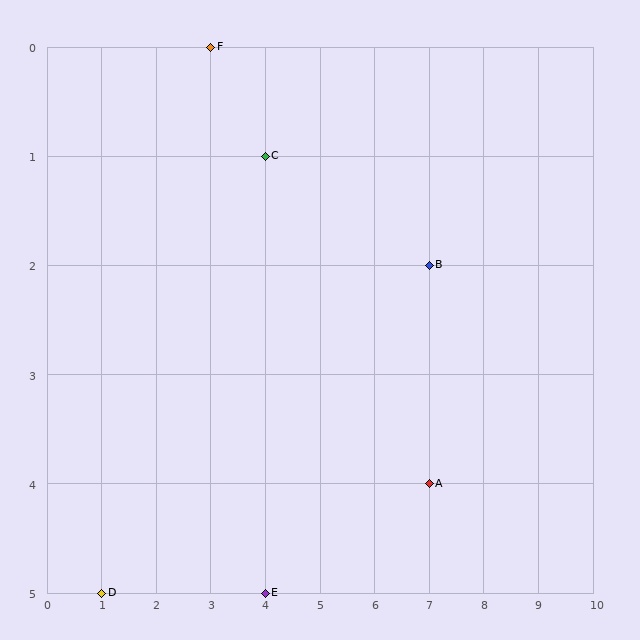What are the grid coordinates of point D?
Point D is at grid coordinates (1, 5).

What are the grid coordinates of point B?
Point B is at grid coordinates (7, 2).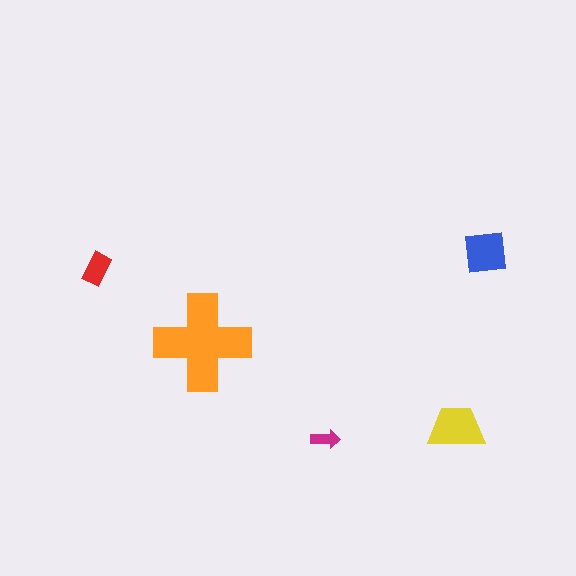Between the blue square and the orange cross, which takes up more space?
The orange cross.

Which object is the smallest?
The magenta arrow.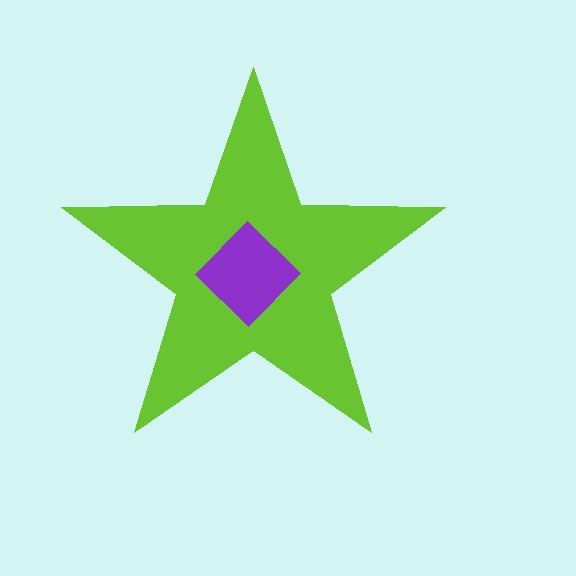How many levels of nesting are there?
2.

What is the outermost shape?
The lime star.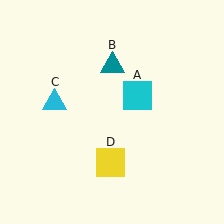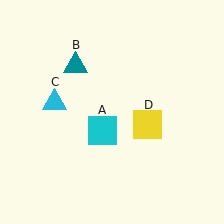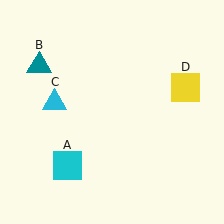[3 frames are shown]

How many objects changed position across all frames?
3 objects changed position: cyan square (object A), teal triangle (object B), yellow square (object D).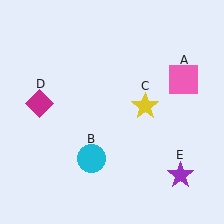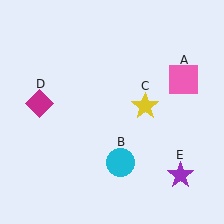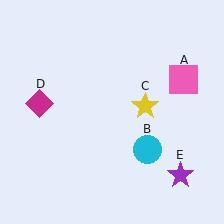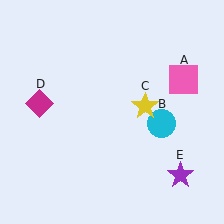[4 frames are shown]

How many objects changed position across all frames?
1 object changed position: cyan circle (object B).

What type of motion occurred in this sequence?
The cyan circle (object B) rotated counterclockwise around the center of the scene.